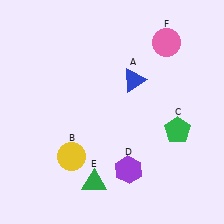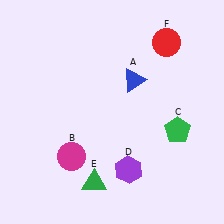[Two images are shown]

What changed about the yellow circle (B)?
In Image 1, B is yellow. In Image 2, it changed to magenta.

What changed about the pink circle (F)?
In Image 1, F is pink. In Image 2, it changed to red.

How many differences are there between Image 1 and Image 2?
There are 2 differences between the two images.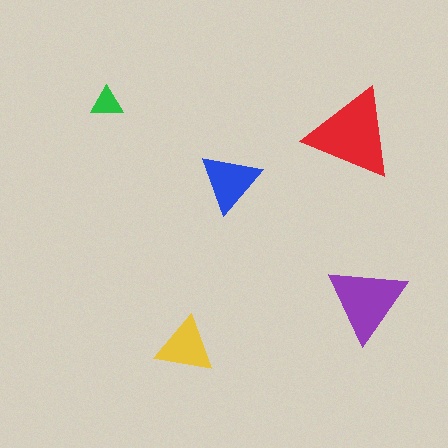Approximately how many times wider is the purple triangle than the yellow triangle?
About 1.5 times wider.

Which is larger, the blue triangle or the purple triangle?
The purple one.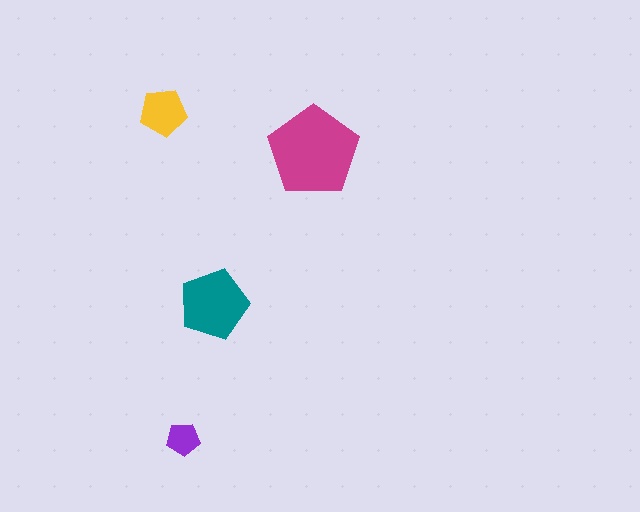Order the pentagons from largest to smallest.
the magenta one, the teal one, the yellow one, the purple one.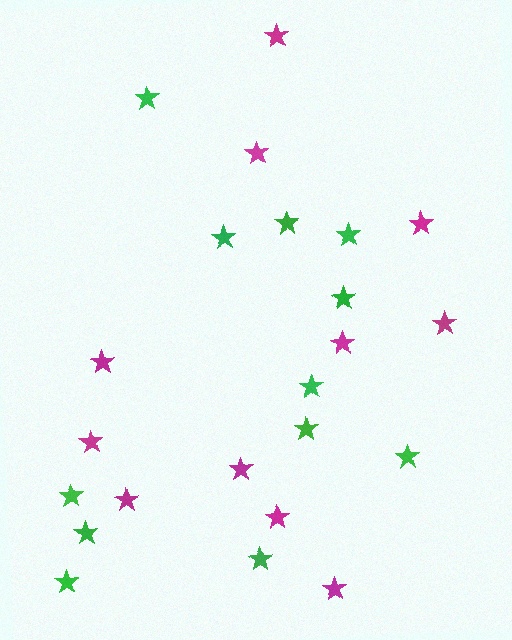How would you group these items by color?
There are 2 groups: one group of magenta stars (11) and one group of green stars (12).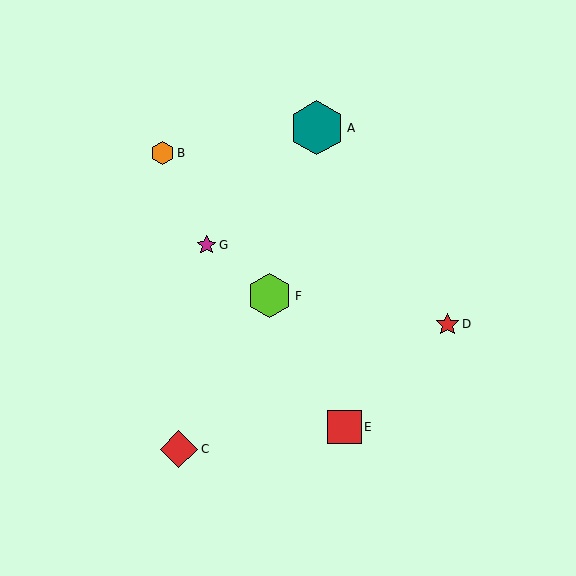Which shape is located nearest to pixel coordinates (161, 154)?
The orange hexagon (labeled B) at (163, 153) is nearest to that location.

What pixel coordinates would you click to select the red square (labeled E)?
Click at (345, 427) to select the red square E.